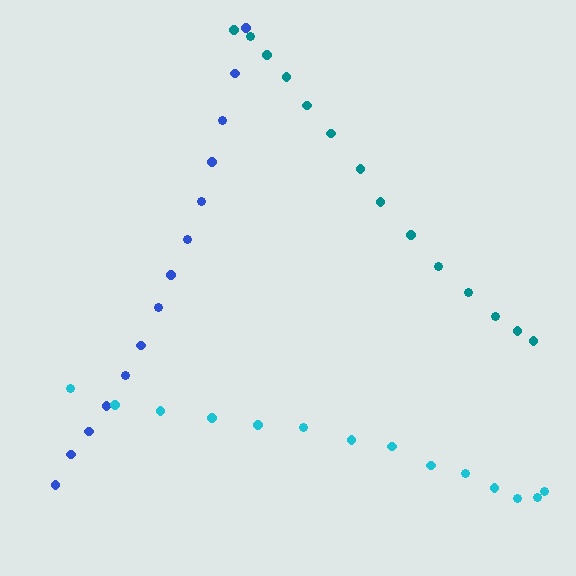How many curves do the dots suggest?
There are 3 distinct paths.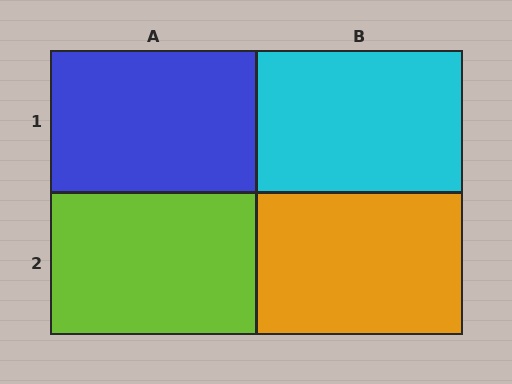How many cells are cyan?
1 cell is cyan.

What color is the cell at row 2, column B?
Orange.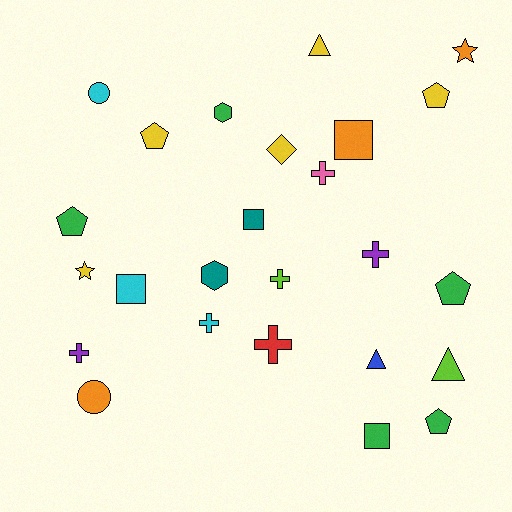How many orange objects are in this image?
There are 3 orange objects.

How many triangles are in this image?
There are 3 triangles.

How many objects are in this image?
There are 25 objects.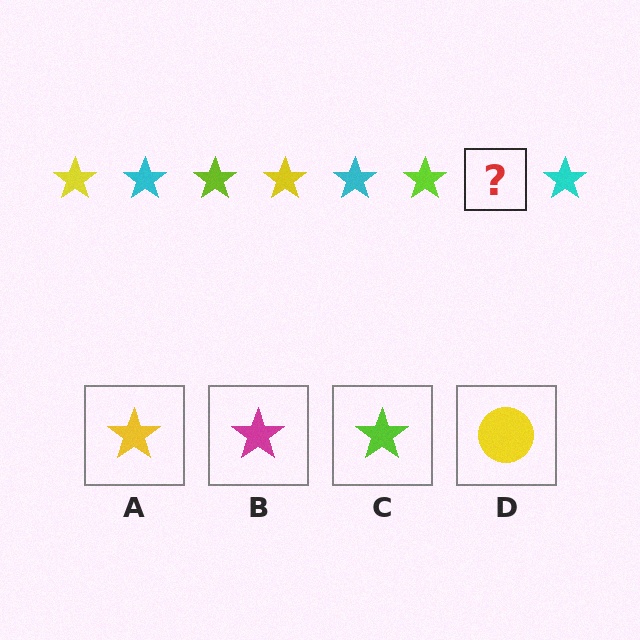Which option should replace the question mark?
Option A.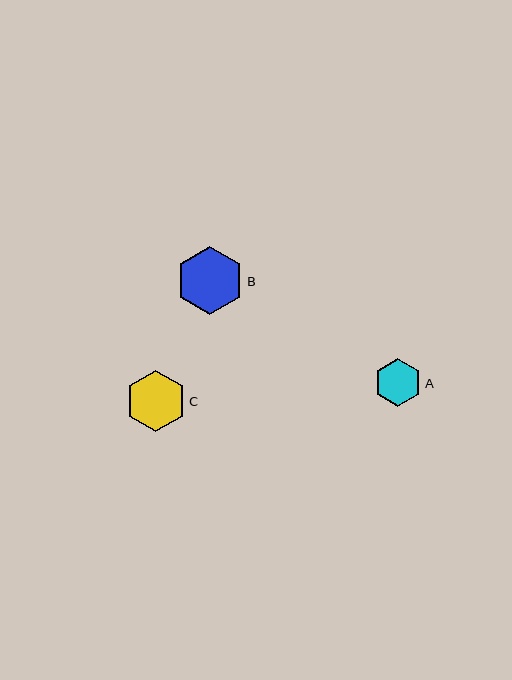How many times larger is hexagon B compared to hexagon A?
Hexagon B is approximately 1.4 times the size of hexagon A.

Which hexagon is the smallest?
Hexagon A is the smallest with a size of approximately 48 pixels.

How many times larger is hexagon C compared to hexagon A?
Hexagon C is approximately 1.3 times the size of hexagon A.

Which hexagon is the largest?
Hexagon B is the largest with a size of approximately 68 pixels.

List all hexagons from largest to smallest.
From largest to smallest: B, C, A.